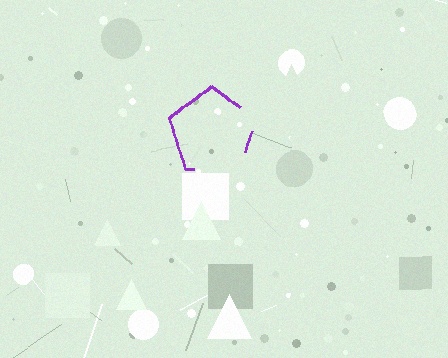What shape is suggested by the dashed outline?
The dashed outline suggests a pentagon.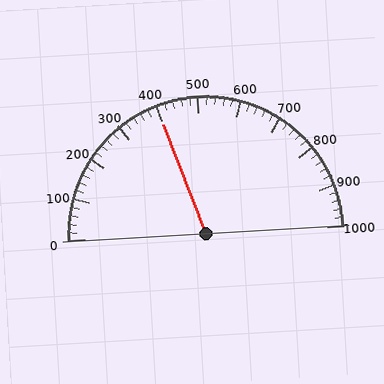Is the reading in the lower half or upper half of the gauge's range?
The reading is in the lower half of the range (0 to 1000).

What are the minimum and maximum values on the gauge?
The gauge ranges from 0 to 1000.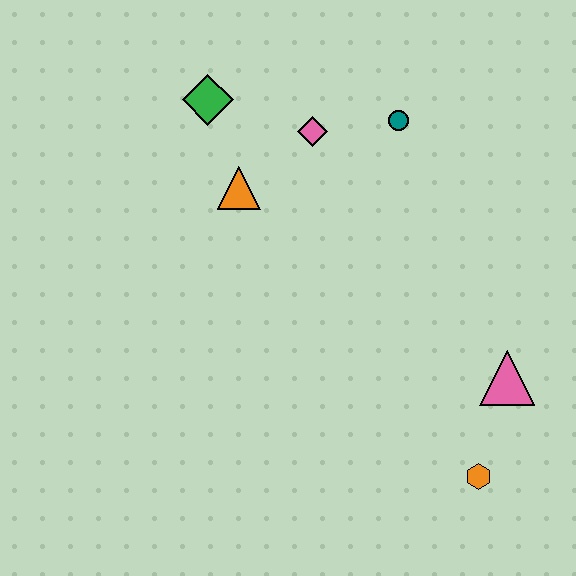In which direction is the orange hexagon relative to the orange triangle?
The orange hexagon is below the orange triangle.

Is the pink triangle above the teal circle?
No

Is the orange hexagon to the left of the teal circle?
No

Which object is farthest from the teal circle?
The orange hexagon is farthest from the teal circle.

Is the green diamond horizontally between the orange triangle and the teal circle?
No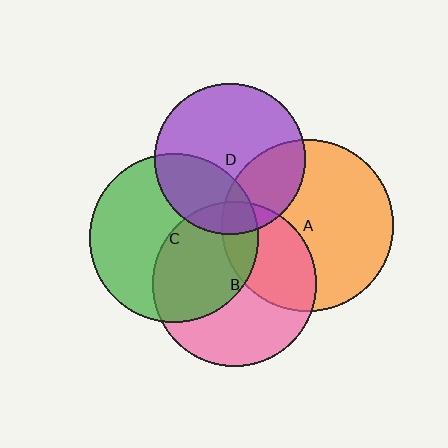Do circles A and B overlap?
Yes.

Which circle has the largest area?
Circle A (orange).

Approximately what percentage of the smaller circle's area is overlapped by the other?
Approximately 35%.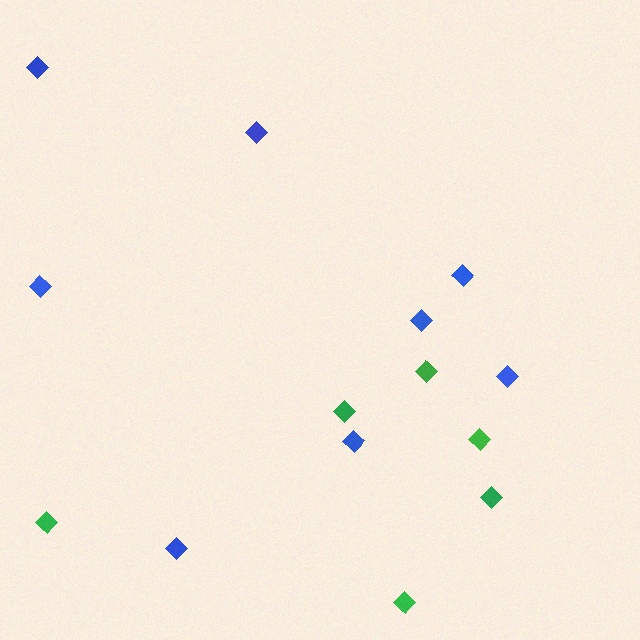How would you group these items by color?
There are 2 groups: one group of blue diamonds (8) and one group of green diamonds (6).